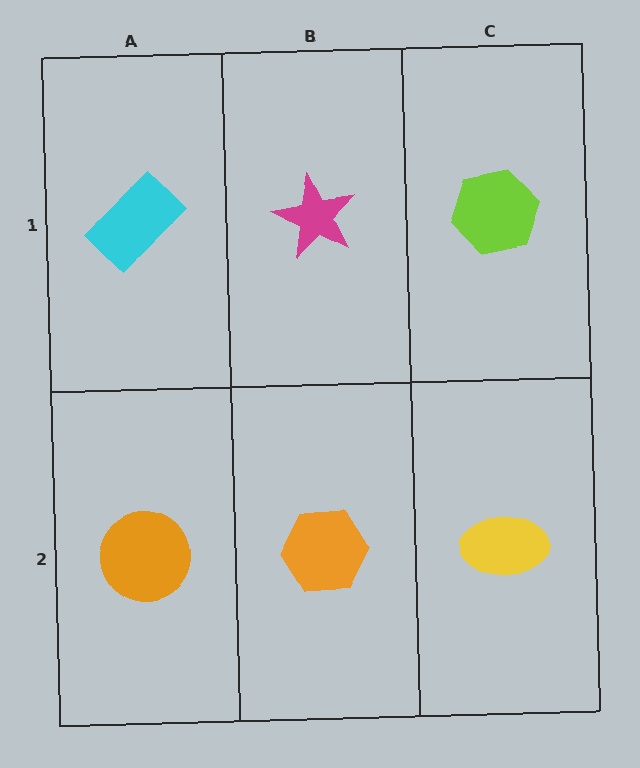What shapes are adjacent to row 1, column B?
An orange hexagon (row 2, column B), a cyan rectangle (row 1, column A), a lime hexagon (row 1, column C).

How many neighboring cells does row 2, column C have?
2.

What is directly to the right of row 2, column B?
A yellow ellipse.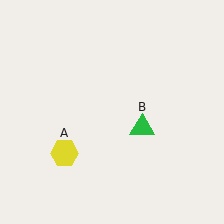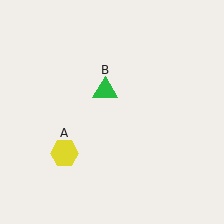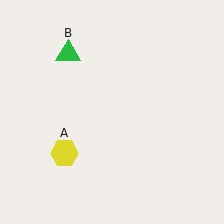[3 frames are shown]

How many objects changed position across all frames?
1 object changed position: green triangle (object B).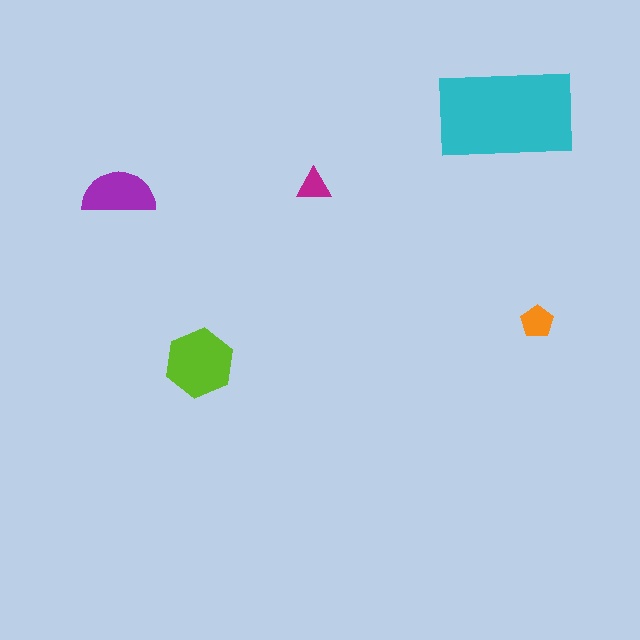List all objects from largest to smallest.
The cyan rectangle, the lime hexagon, the purple semicircle, the orange pentagon, the magenta triangle.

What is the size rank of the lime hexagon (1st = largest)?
2nd.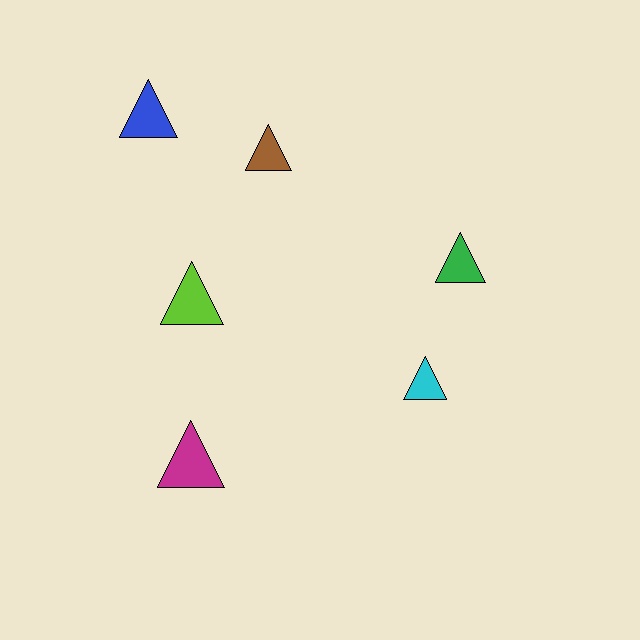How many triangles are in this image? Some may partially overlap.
There are 6 triangles.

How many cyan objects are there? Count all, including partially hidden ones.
There is 1 cyan object.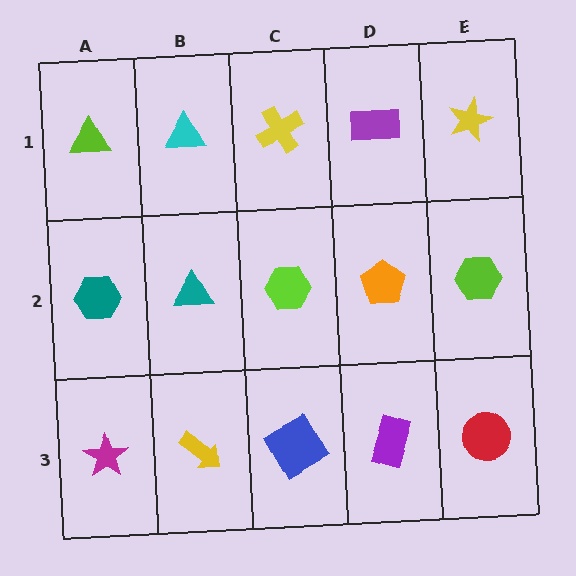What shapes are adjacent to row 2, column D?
A purple rectangle (row 1, column D), a purple rectangle (row 3, column D), a lime hexagon (row 2, column C), a lime hexagon (row 2, column E).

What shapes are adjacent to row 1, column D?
An orange pentagon (row 2, column D), a yellow cross (row 1, column C), a yellow star (row 1, column E).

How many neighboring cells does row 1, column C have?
3.